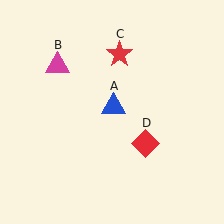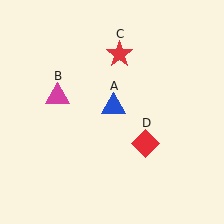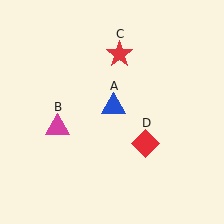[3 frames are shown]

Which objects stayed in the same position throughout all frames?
Blue triangle (object A) and red star (object C) and red diamond (object D) remained stationary.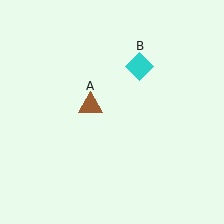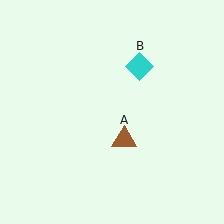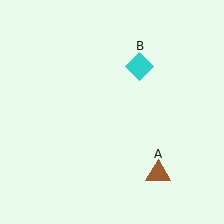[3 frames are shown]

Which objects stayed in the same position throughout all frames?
Cyan diamond (object B) remained stationary.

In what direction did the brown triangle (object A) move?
The brown triangle (object A) moved down and to the right.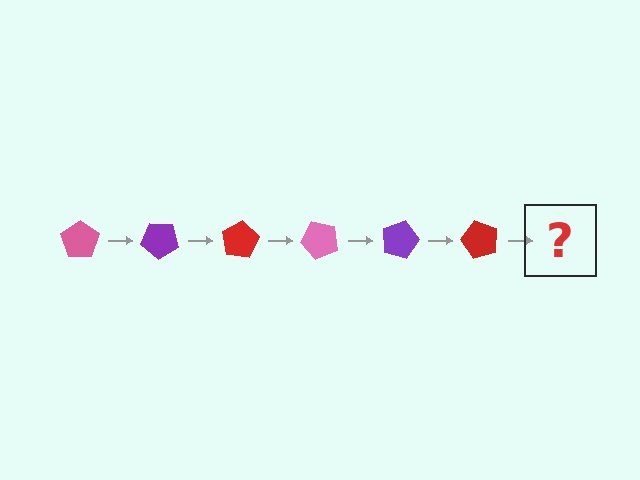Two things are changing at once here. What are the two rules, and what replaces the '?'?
The two rules are that it rotates 40 degrees each step and the color cycles through pink, purple, and red. The '?' should be a pink pentagon, rotated 240 degrees from the start.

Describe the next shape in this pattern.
It should be a pink pentagon, rotated 240 degrees from the start.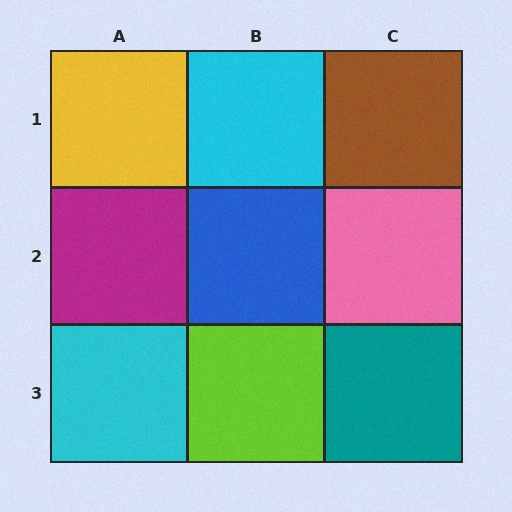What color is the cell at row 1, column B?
Cyan.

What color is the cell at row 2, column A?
Magenta.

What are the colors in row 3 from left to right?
Cyan, lime, teal.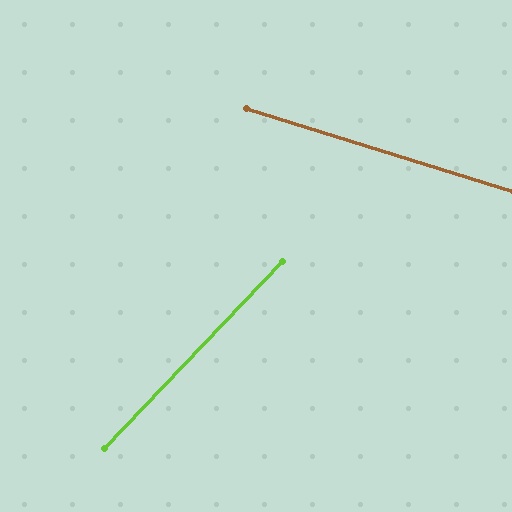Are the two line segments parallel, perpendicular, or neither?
Neither parallel nor perpendicular — they differ by about 64°.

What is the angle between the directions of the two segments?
Approximately 64 degrees.